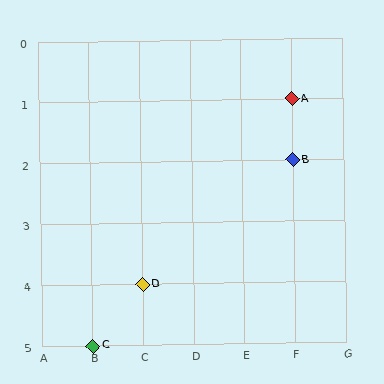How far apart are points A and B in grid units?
Points A and B are 1 row apart.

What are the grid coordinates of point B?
Point B is at grid coordinates (F, 2).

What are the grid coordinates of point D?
Point D is at grid coordinates (C, 4).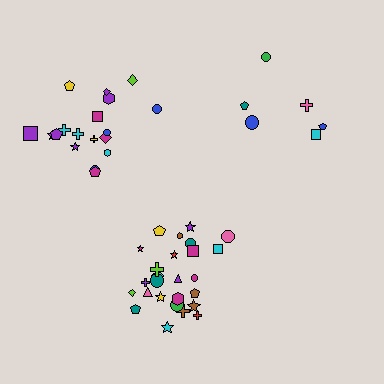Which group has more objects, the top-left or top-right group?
The top-left group.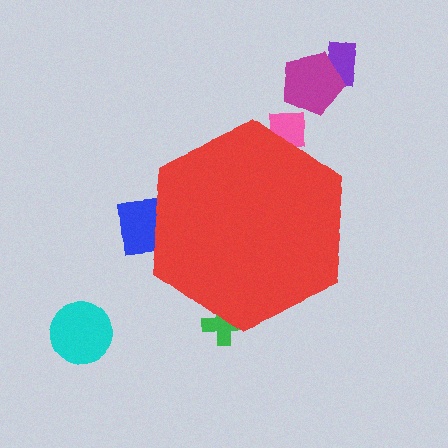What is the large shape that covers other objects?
A red hexagon.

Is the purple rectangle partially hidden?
No, the purple rectangle is fully visible.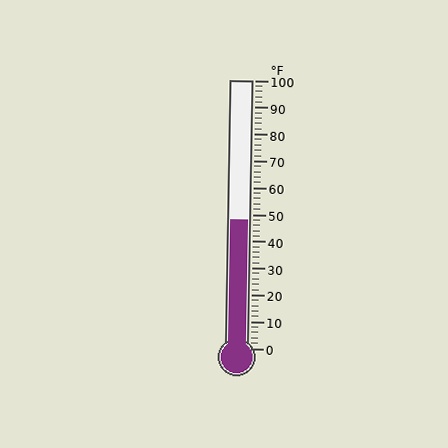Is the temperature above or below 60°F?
The temperature is below 60°F.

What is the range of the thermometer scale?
The thermometer scale ranges from 0°F to 100°F.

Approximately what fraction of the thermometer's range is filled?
The thermometer is filled to approximately 50% of its range.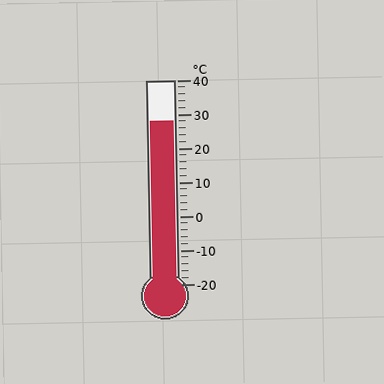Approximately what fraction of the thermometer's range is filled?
The thermometer is filled to approximately 80% of its range.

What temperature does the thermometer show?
The thermometer shows approximately 28°C.